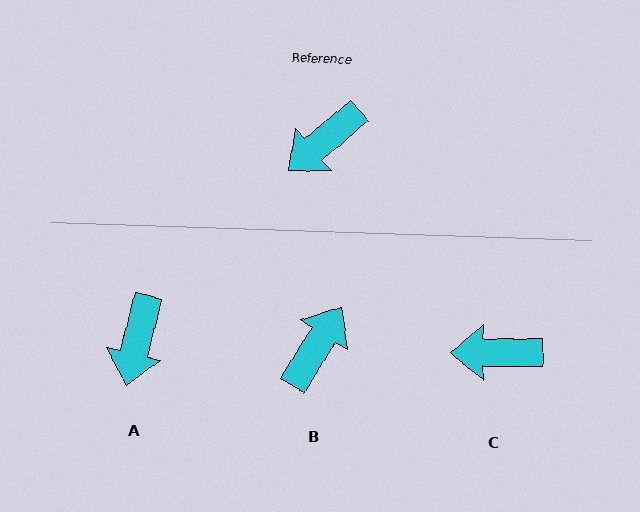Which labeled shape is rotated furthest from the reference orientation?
B, about 162 degrees away.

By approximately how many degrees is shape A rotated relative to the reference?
Approximately 36 degrees counter-clockwise.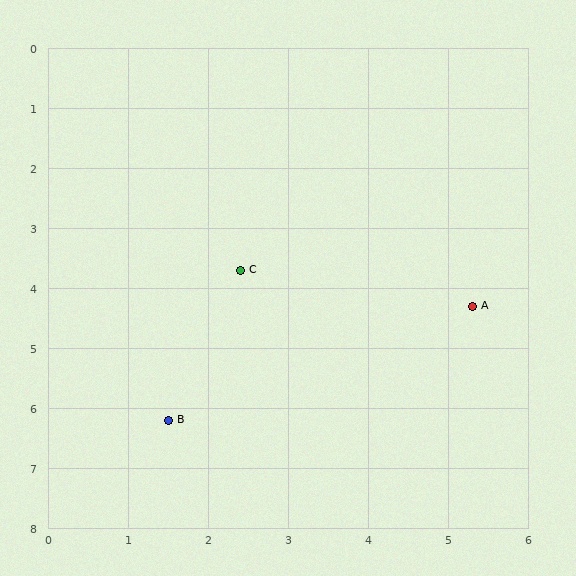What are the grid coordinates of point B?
Point B is at approximately (1.5, 6.2).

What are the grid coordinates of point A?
Point A is at approximately (5.3, 4.3).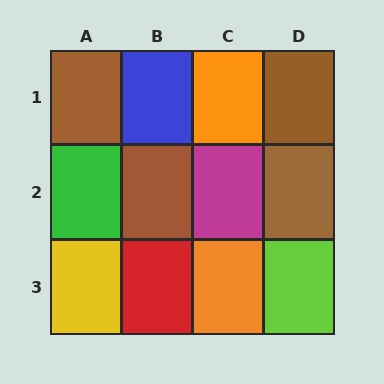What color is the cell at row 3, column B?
Red.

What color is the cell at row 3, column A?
Yellow.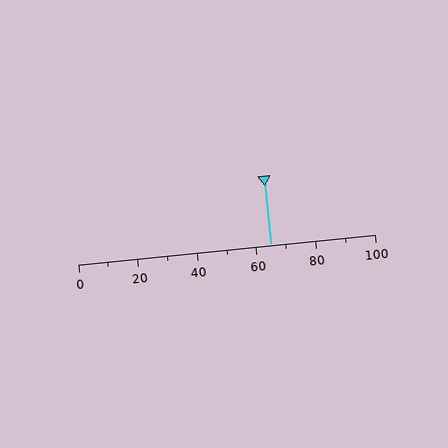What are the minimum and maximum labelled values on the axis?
The axis runs from 0 to 100.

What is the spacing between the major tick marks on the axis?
The major ticks are spaced 20 apart.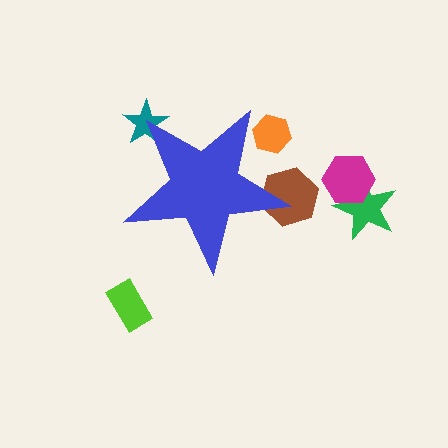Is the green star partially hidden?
No, the green star is fully visible.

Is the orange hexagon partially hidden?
Yes, the orange hexagon is partially hidden behind the blue star.